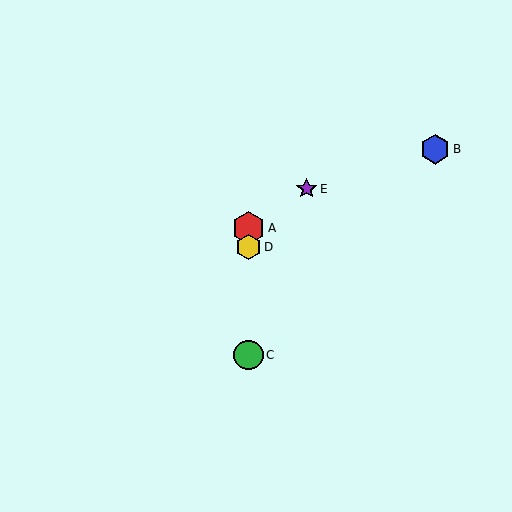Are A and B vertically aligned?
No, A is at x≈249 and B is at x≈435.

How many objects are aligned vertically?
3 objects (A, C, D) are aligned vertically.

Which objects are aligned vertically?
Objects A, C, D are aligned vertically.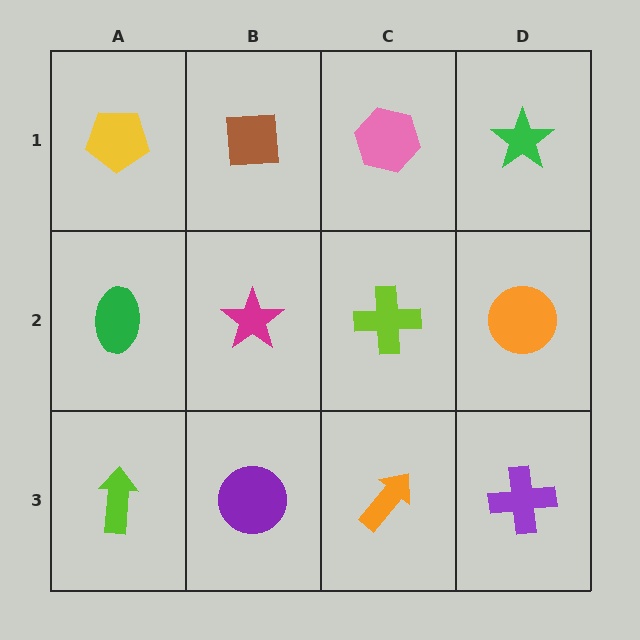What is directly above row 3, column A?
A green ellipse.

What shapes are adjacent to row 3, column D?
An orange circle (row 2, column D), an orange arrow (row 3, column C).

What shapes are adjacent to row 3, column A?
A green ellipse (row 2, column A), a purple circle (row 3, column B).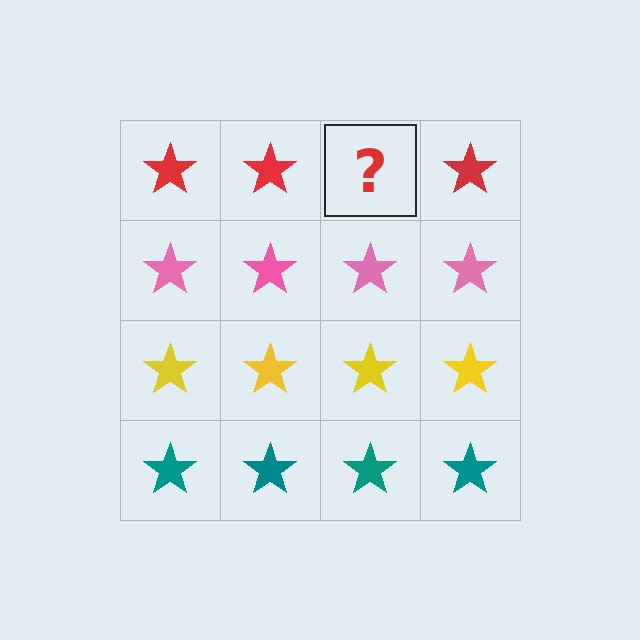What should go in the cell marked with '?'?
The missing cell should contain a red star.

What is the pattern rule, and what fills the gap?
The rule is that each row has a consistent color. The gap should be filled with a red star.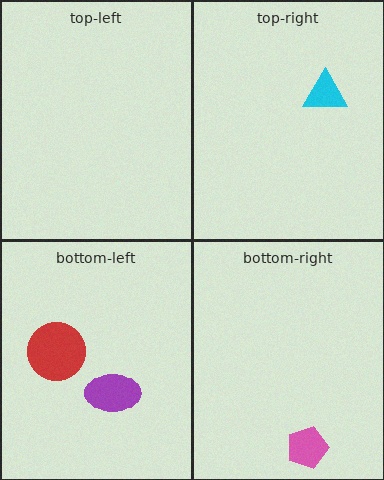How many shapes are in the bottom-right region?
1.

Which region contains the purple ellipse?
The bottom-left region.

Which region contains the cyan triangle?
The top-right region.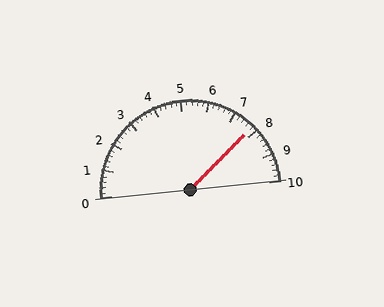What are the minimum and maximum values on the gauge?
The gauge ranges from 0 to 10.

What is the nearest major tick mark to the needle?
The nearest major tick mark is 8.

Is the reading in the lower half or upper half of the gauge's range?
The reading is in the upper half of the range (0 to 10).